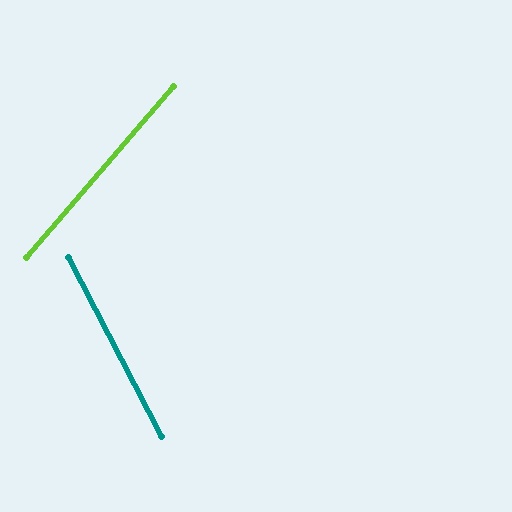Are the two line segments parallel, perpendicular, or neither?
Neither parallel nor perpendicular — they differ by about 68°.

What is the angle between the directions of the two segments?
Approximately 68 degrees.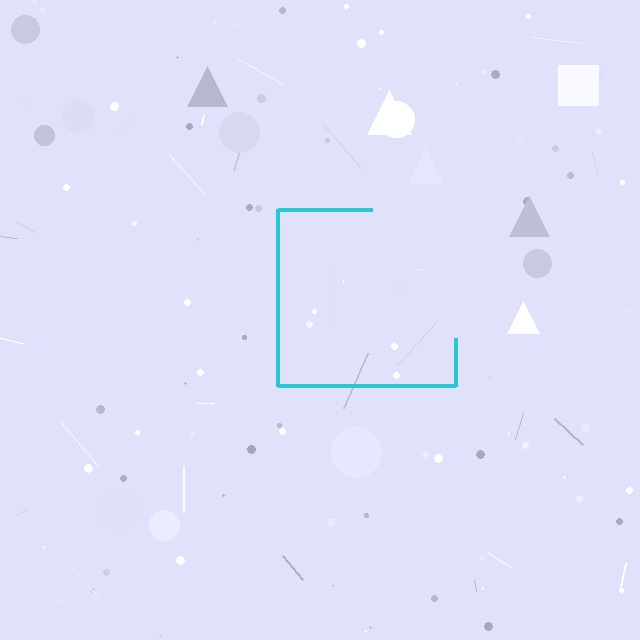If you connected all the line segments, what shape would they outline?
They would outline a square.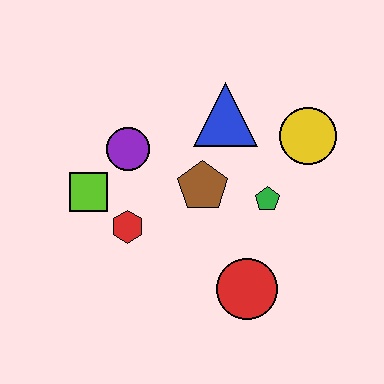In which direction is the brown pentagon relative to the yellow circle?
The brown pentagon is to the left of the yellow circle.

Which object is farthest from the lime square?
The yellow circle is farthest from the lime square.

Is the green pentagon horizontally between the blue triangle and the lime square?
No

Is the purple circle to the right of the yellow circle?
No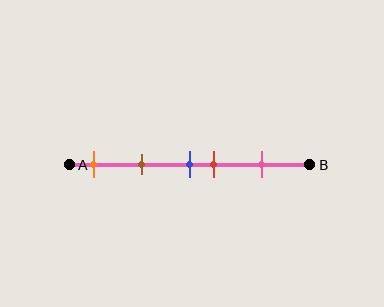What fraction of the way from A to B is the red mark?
The red mark is approximately 60% (0.6) of the way from A to B.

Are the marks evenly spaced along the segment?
No, the marks are not evenly spaced.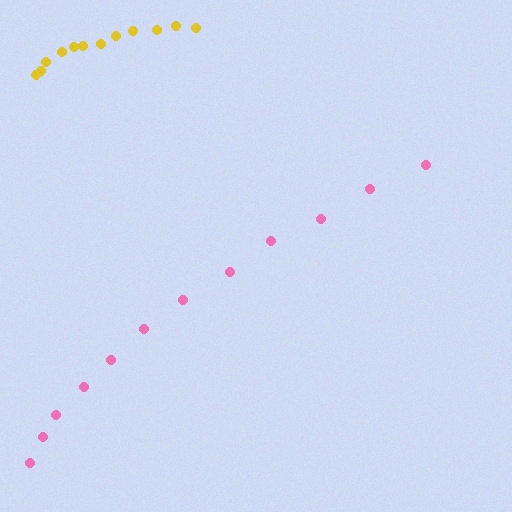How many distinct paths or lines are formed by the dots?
There are 2 distinct paths.